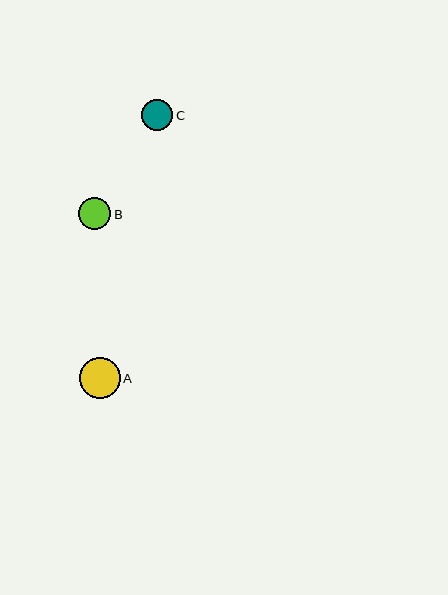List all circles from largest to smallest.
From largest to smallest: A, B, C.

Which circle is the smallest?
Circle C is the smallest with a size of approximately 31 pixels.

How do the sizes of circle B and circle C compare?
Circle B and circle C are approximately the same size.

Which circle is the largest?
Circle A is the largest with a size of approximately 40 pixels.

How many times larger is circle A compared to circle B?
Circle A is approximately 1.2 times the size of circle B.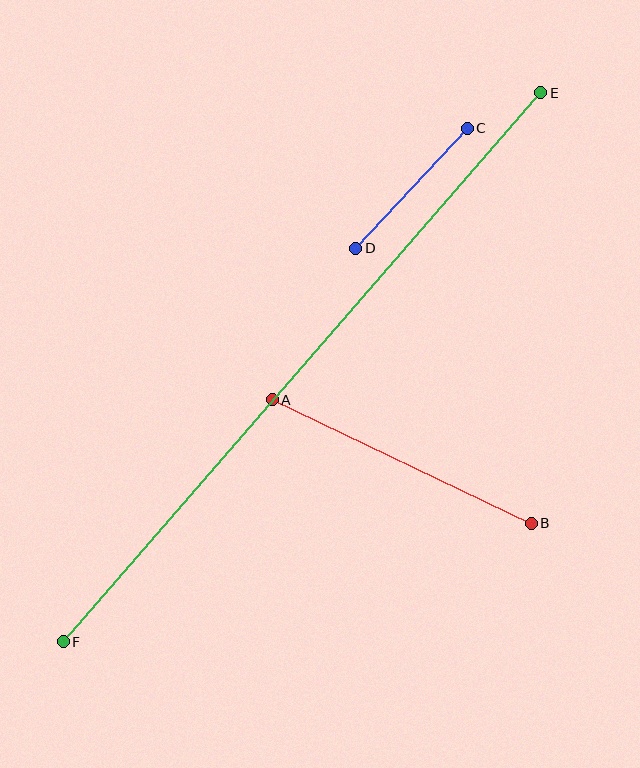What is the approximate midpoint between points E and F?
The midpoint is at approximately (302, 367) pixels.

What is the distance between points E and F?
The distance is approximately 728 pixels.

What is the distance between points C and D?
The distance is approximately 164 pixels.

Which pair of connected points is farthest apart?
Points E and F are farthest apart.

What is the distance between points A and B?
The distance is approximately 287 pixels.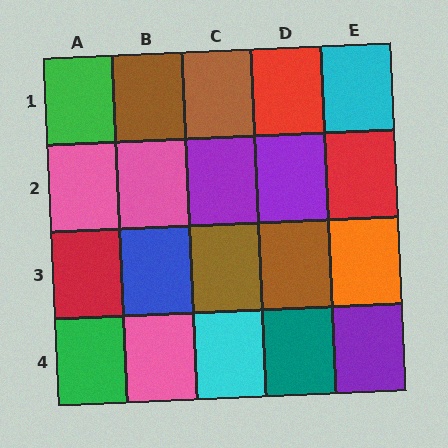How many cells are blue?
1 cell is blue.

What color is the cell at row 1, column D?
Red.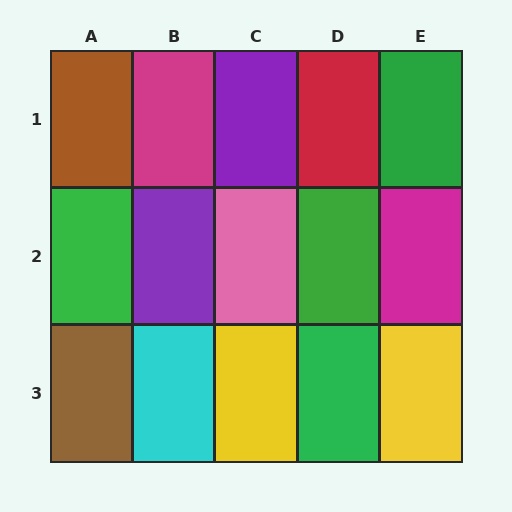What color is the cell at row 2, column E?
Magenta.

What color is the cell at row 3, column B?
Cyan.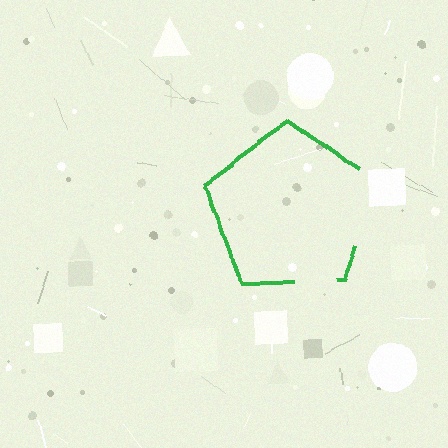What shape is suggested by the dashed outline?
The dashed outline suggests a pentagon.